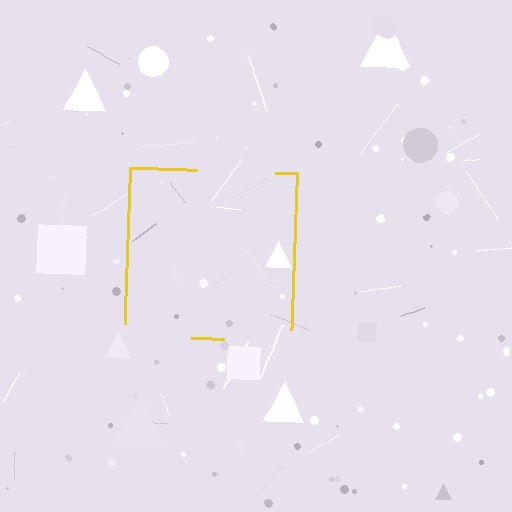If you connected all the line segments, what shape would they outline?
They would outline a square.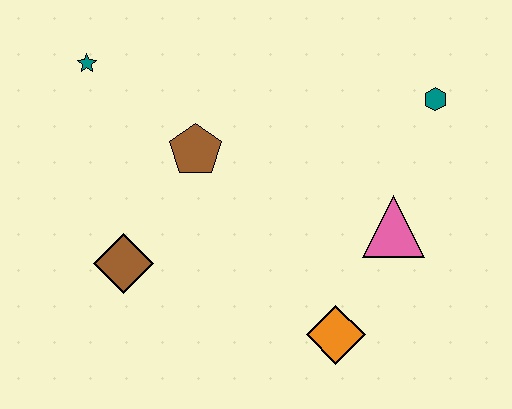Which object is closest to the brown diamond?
The brown pentagon is closest to the brown diamond.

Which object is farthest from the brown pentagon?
The teal hexagon is farthest from the brown pentagon.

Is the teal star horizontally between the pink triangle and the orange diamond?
No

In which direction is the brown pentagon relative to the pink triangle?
The brown pentagon is to the left of the pink triangle.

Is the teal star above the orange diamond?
Yes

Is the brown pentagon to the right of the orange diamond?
No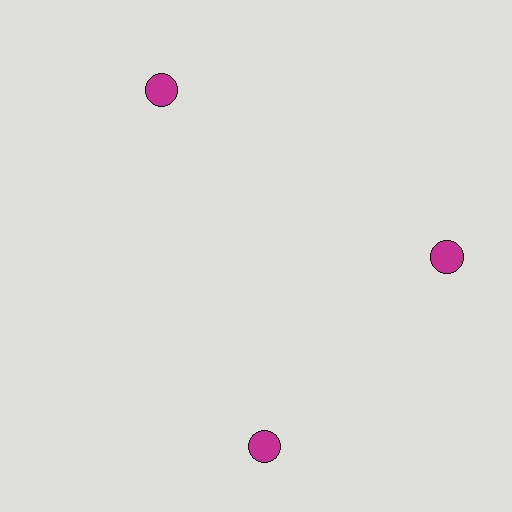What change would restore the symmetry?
The symmetry would be restored by rotating it back into even spacing with its neighbors so that all 3 circles sit at equal angles and equal distance from the center.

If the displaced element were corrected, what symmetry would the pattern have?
It would have 3-fold rotational symmetry — the pattern would map onto itself every 120 degrees.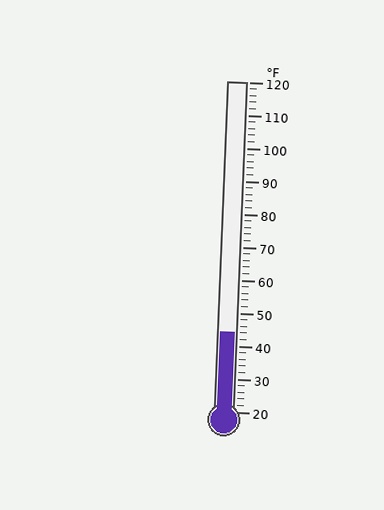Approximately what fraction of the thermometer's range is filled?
The thermometer is filled to approximately 25% of its range.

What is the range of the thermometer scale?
The thermometer scale ranges from 20°F to 120°F.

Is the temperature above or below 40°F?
The temperature is above 40°F.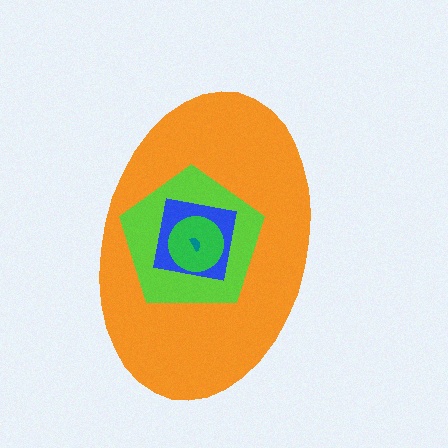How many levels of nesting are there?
5.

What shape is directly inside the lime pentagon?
The blue square.